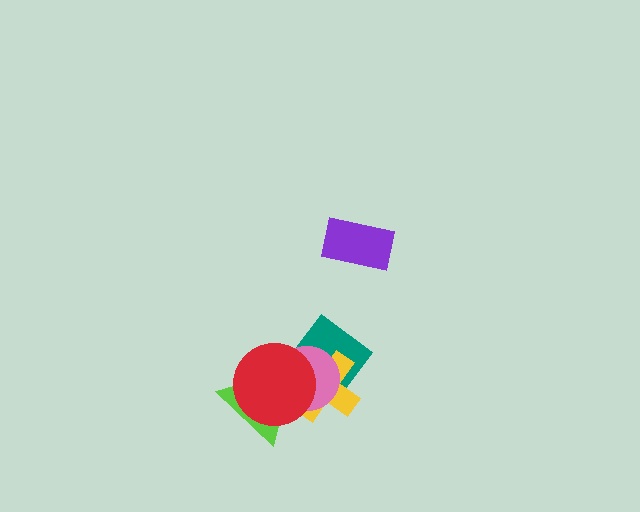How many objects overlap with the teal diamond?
3 objects overlap with the teal diamond.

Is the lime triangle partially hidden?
Yes, it is partially covered by another shape.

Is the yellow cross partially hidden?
Yes, it is partially covered by another shape.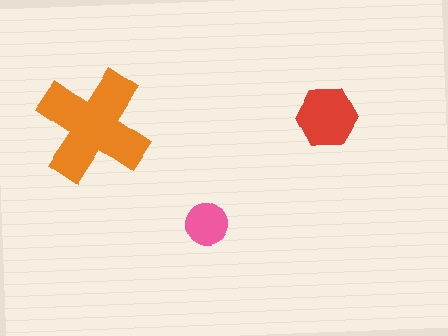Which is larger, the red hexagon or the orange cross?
The orange cross.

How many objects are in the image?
There are 3 objects in the image.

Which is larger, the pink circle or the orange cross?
The orange cross.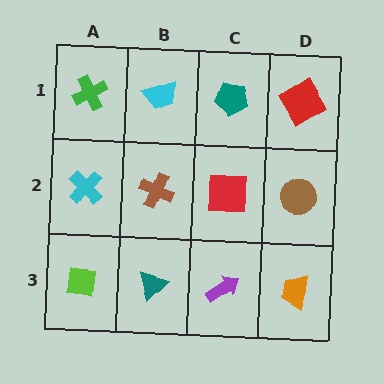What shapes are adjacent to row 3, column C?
A red square (row 2, column C), a teal triangle (row 3, column B), an orange trapezoid (row 3, column D).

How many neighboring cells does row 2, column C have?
4.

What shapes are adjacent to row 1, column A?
A cyan cross (row 2, column A), a cyan trapezoid (row 1, column B).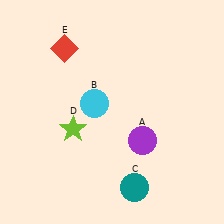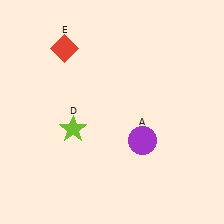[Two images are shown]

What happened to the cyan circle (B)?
The cyan circle (B) was removed in Image 2. It was in the top-left area of Image 1.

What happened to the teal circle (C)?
The teal circle (C) was removed in Image 2. It was in the bottom-right area of Image 1.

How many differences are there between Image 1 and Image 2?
There are 2 differences between the two images.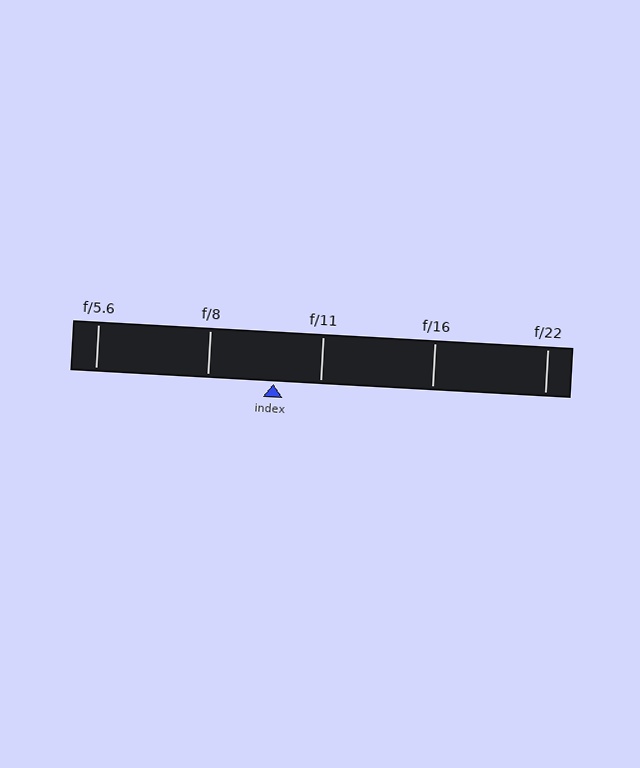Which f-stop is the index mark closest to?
The index mark is closest to f/11.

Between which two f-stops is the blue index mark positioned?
The index mark is between f/8 and f/11.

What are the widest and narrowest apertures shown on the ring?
The widest aperture shown is f/5.6 and the narrowest is f/22.